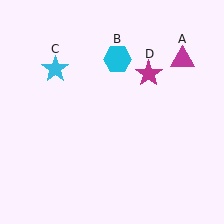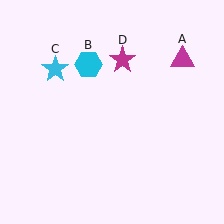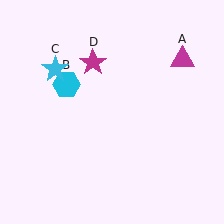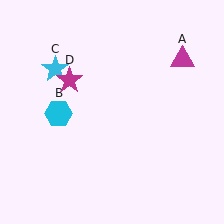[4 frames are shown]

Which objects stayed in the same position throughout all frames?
Magenta triangle (object A) and cyan star (object C) remained stationary.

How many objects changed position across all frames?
2 objects changed position: cyan hexagon (object B), magenta star (object D).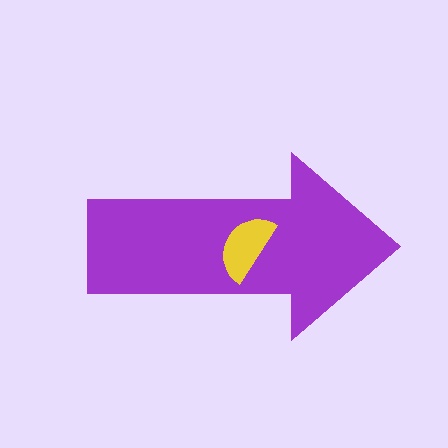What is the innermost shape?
The yellow semicircle.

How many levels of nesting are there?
2.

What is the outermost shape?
The purple arrow.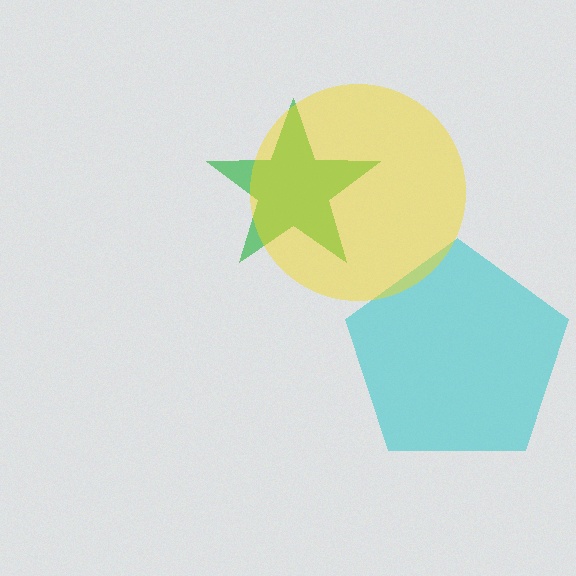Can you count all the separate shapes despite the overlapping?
Yes, there are 3 separate shapes.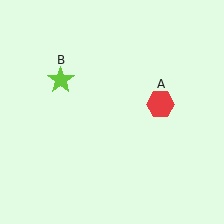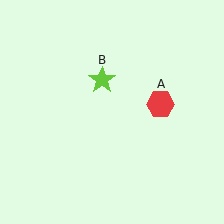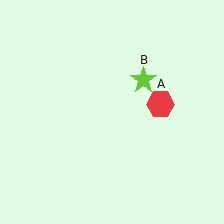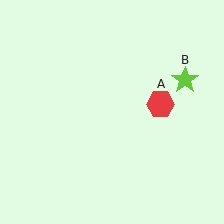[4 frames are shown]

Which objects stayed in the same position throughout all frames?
Red hexagon (object A) remained stationary.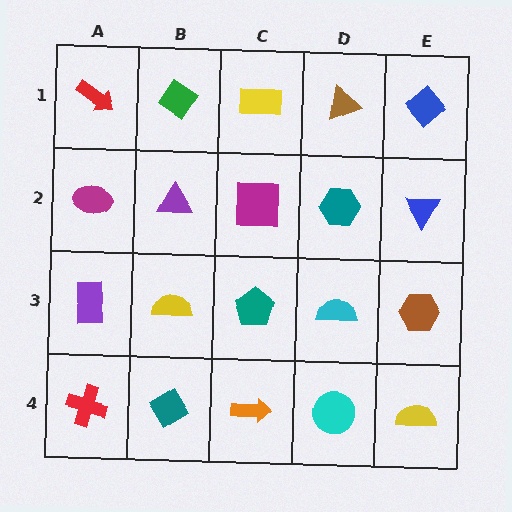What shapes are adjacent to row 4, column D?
A cyan semicircle (row 3, column D), an orange arrow (row 4, column C), a yellow semicircle (row 4, column E).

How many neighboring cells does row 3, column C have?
4.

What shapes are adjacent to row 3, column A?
A magenta ellipse (row 2, column A), a red cross (row 4, column A), a yellow semicircle (row 3, column B).